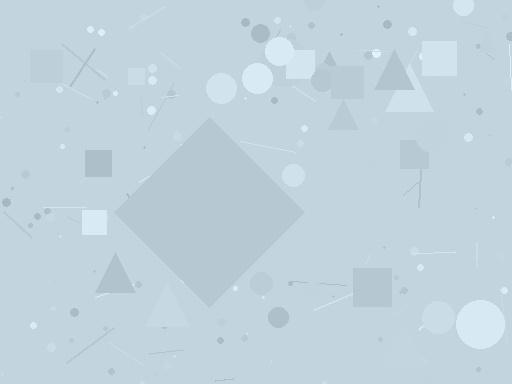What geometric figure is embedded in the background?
A diamond is embedded in the background.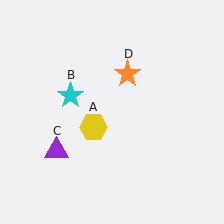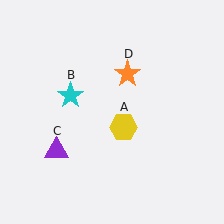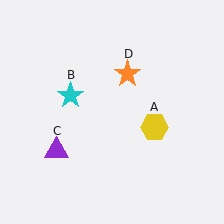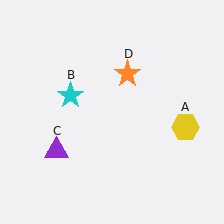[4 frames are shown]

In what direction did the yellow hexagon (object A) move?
The yellow hexagon (object A) moved right.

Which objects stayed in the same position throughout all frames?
Cyan star (object B) and purple triangle (object C) and orange star (object D) remained stationary.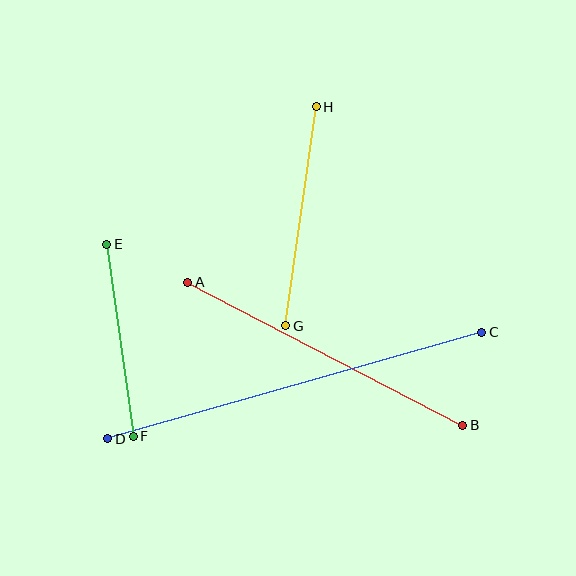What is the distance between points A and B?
The distance is approximately 310 pixels.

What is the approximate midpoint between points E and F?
The midpoint is at approximately (120, 340) pixels.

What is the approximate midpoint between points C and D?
The midpoint is at approximately (295, 386) pixels.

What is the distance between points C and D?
The distance is approximately 389 pixels.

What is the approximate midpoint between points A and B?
The midpoint is at approximately (325, 354) pixels.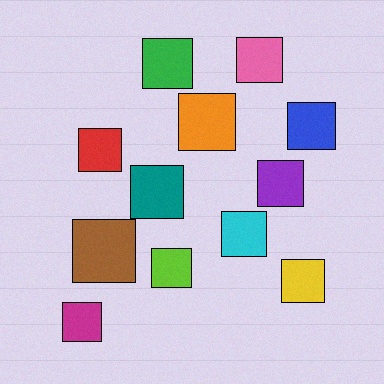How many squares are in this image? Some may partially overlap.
There are 12 squares.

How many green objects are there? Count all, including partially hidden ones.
There is 1 green object.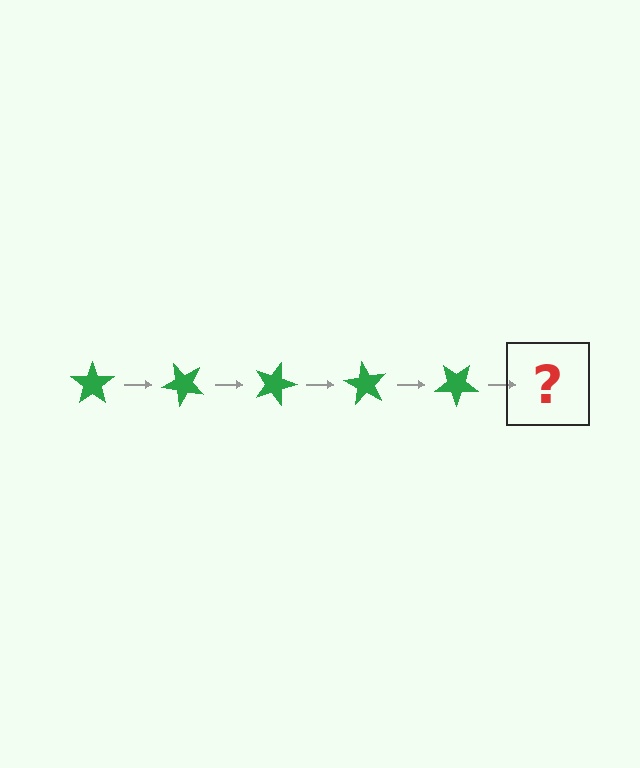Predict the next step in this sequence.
The next step is a green star rotated 225 degrees.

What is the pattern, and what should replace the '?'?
The pattern is that the star rotates 45 degrees each step. The '?' should be a green star rotated 225 degrees.